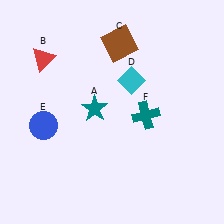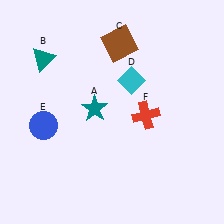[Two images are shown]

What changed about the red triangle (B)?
In Image 1, B is red. In Image 2, it changed to teal.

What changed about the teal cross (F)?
In Image 1, F is teal. In Image 2, it changed to red.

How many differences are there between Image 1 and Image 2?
There are 2 differences between the two images.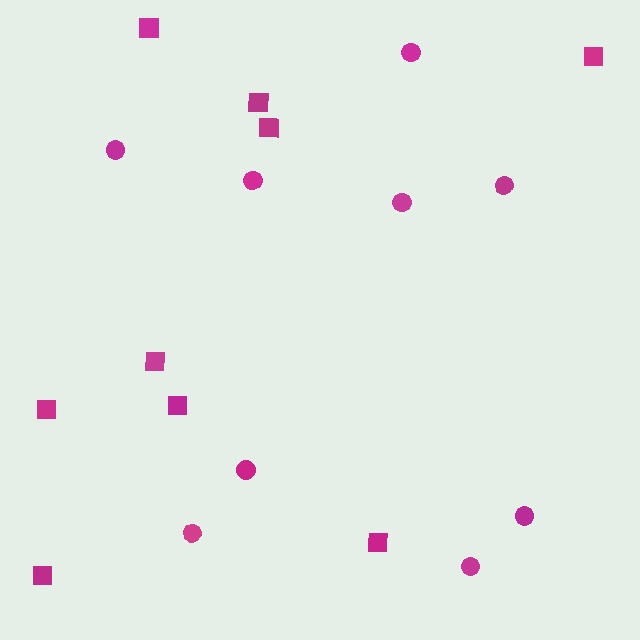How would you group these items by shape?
There are 2 groups: one group of circles (9) and one group of squares (9).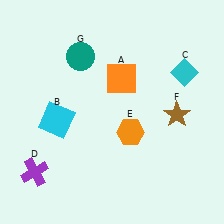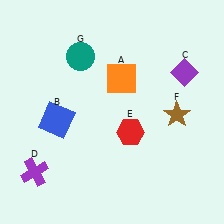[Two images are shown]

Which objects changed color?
B changed from cyan to blue. C changed from cyan to purple. E changed from orange to red.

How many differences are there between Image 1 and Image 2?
There are 3 differences between the two images.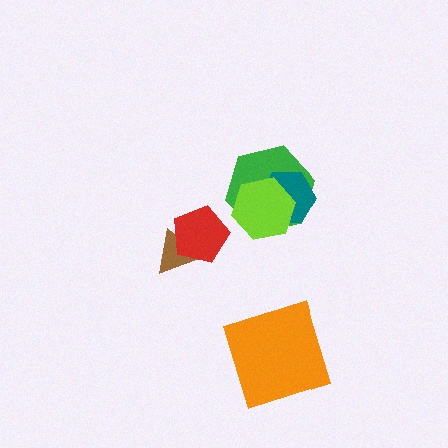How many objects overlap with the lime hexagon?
2 objects overlap with the lime hexagon.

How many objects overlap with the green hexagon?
2 objects overlap with the green hexagon.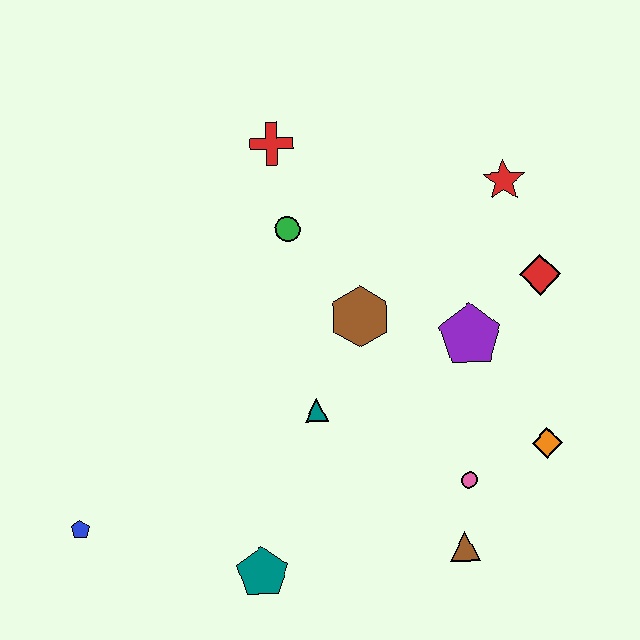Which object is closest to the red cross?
The green circle is closest to the red cross.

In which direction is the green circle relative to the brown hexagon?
The green circle is above the brown hexagon.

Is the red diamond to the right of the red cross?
Yes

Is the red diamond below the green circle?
Yes